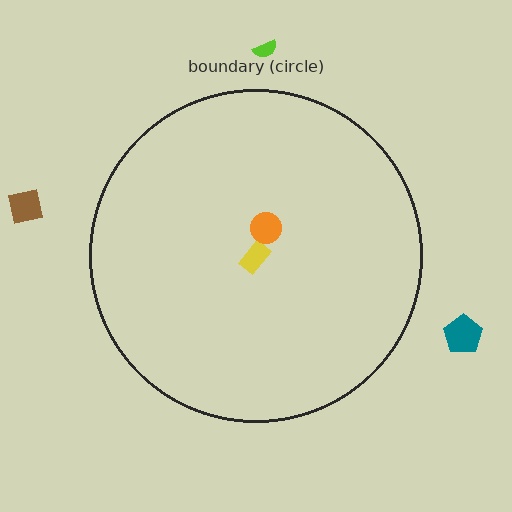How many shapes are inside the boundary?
2 inside, 3 outside.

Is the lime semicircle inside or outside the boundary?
Outside.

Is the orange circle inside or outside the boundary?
Inside.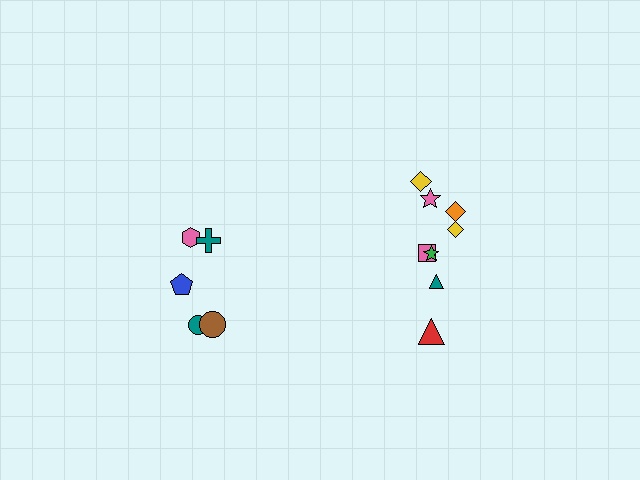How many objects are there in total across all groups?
There are 13 objects.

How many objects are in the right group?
There are 8 objects.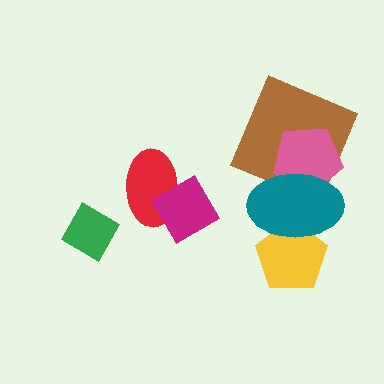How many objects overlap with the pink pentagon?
2 objects overlap with the pink pentagon.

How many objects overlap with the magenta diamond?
1 object overlaps with the magenta diamond.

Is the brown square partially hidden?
Yes, it is partially covered by another shape.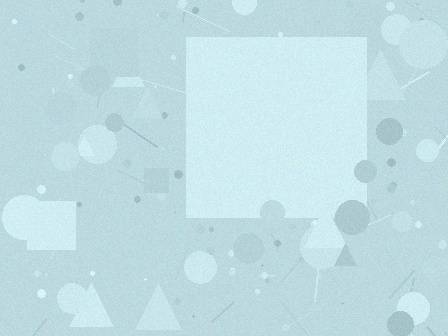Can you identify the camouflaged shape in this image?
The camouflaged shape is a square.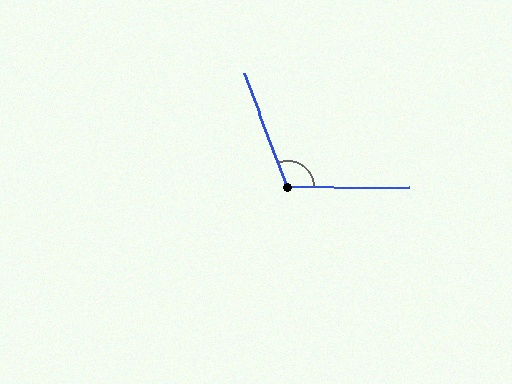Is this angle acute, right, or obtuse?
It is obtuse.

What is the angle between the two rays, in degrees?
Approximately 111 degrees.